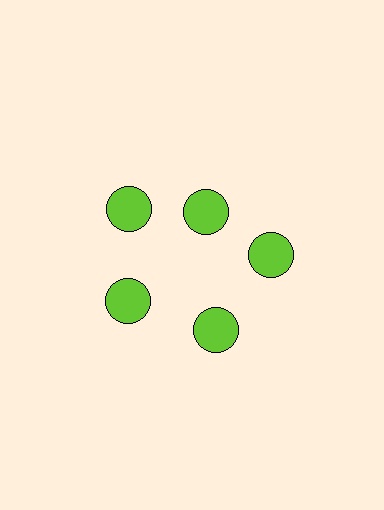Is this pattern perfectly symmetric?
No. The 5 lime circles are arranged in a ring, but one element near the 1 o'clock position is pulled inward toward the center, breaking the 5-fold rotational symmetry.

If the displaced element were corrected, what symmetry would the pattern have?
It would have 5-fold rotational symmetry — the pattern would map onto itself every 72 degrees.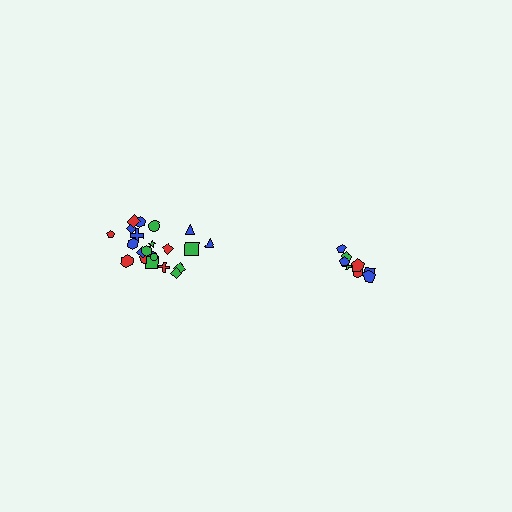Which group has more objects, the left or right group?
The left group.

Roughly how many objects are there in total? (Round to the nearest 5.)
Roughly 30 objects in total.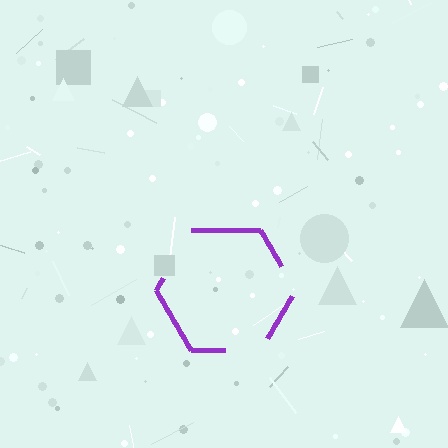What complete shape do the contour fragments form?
The contour fragments form a hexagon.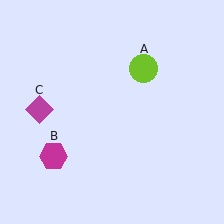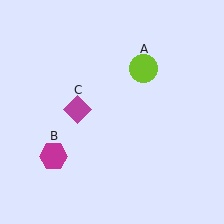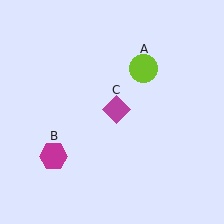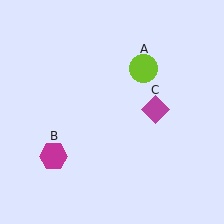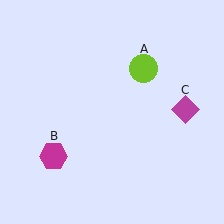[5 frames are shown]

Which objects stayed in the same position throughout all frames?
Lime circle (object A) and magenta hexagon (object B) remained stationary.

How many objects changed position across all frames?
1 object changed position: magenta diamond (object C).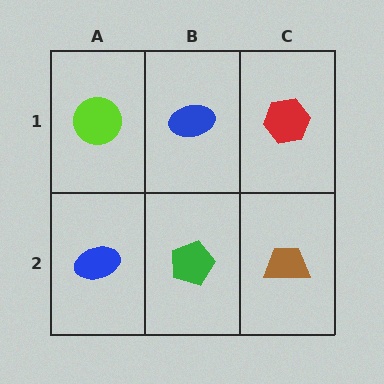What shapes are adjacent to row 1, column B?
A green pentagon (row 2, column B), a lime circle (row 1, column A), a red hexagon (row 1, column C).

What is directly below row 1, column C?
A brown trapezoid.